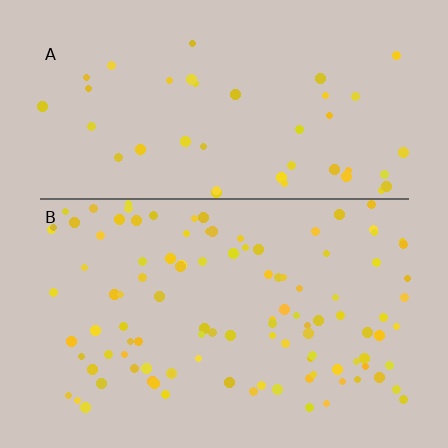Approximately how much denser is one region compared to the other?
Approximately 2.5× — region B over region A.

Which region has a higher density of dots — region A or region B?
B (the bottom).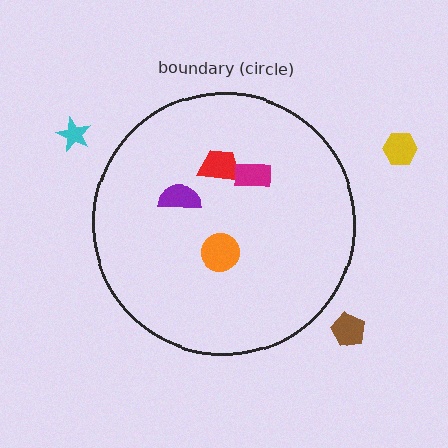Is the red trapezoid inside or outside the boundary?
Inside.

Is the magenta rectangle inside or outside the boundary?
Inside.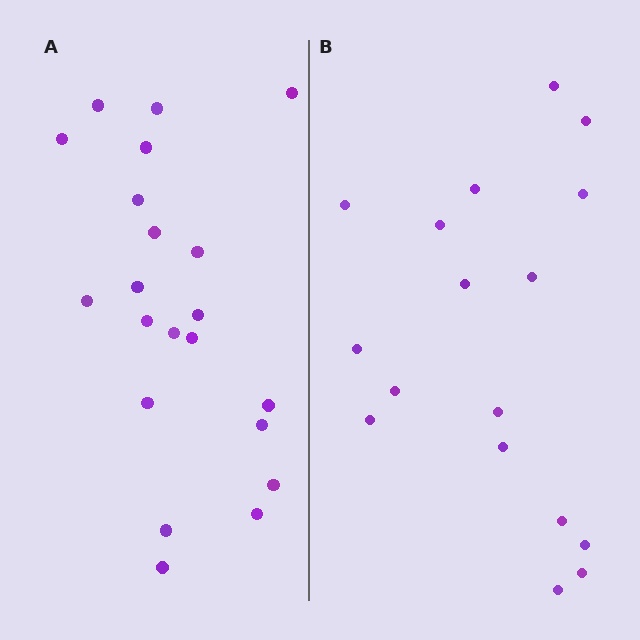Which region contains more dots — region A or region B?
Region A (the left region) has more dots.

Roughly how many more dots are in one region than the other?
Region A has about 4 more dots than region B.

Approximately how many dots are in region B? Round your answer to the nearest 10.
About 20 dots. (The exact count is 17, which rounds to 20.)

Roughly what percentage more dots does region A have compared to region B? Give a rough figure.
About 25% more.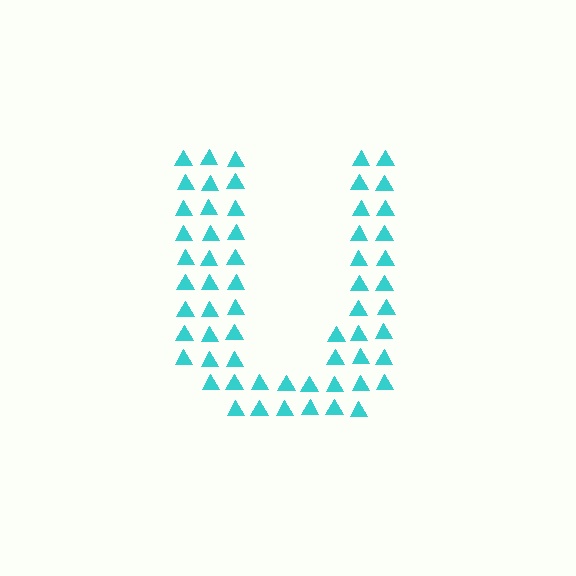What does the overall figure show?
The overall figure shows the letter U.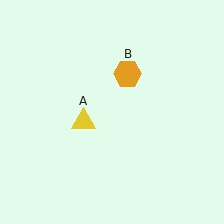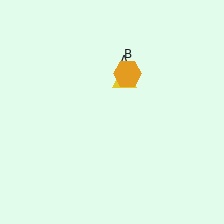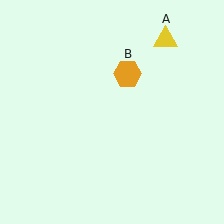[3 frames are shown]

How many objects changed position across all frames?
1 object changed position: yellow triangle (object A).